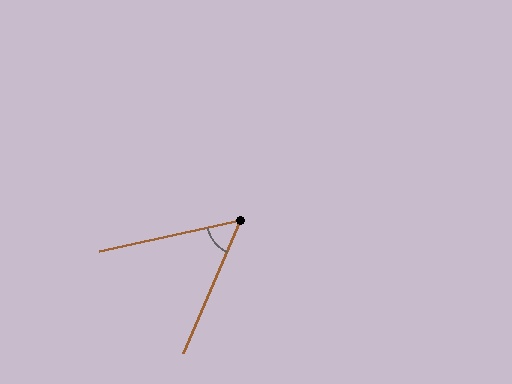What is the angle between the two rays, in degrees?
Approximately 54 degrees.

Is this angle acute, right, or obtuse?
It is acute.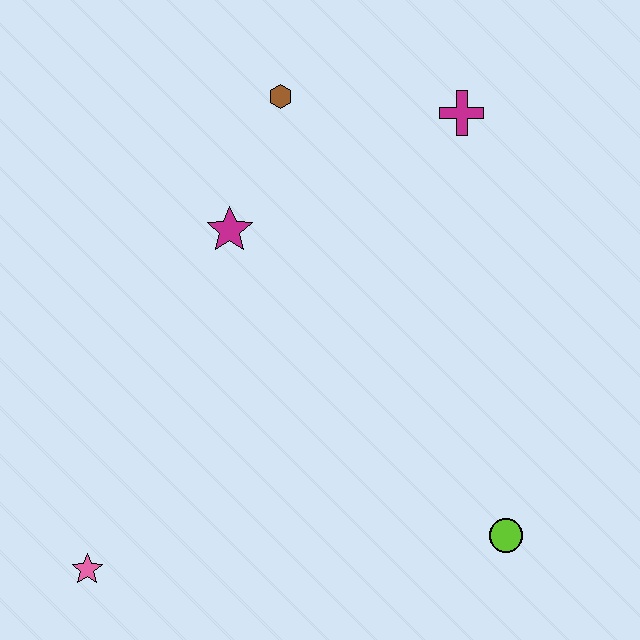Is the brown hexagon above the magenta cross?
Yes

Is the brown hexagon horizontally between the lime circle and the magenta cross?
No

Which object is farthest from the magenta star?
The lime circle is farthest from the magenta star.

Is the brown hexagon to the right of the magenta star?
Yes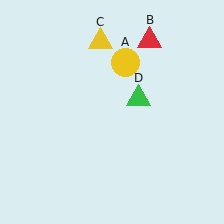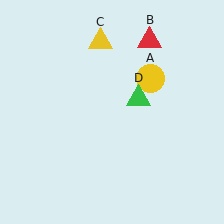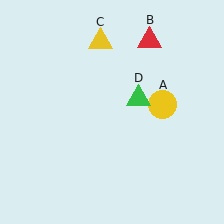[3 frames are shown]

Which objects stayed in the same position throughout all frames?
Red triangle (object B) and yellow triangle (object C) and green triangle (object D) remained stationary.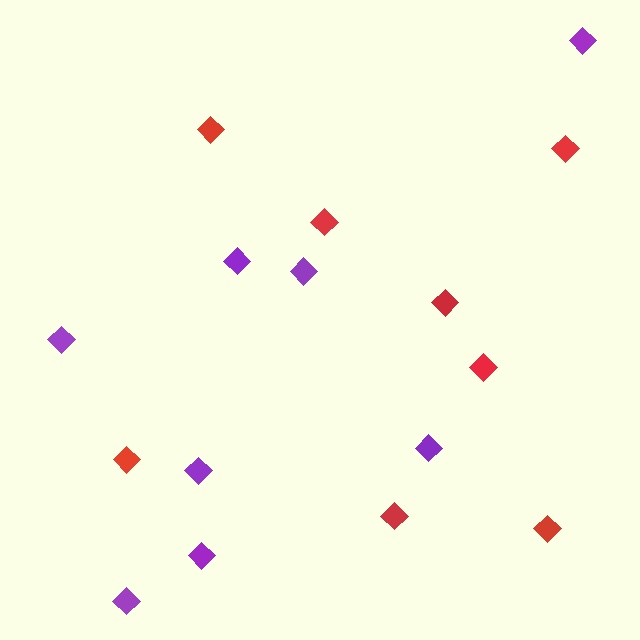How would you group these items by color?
There are 2 groups: one group of red diamonds (8) and one group of purple diamonds (8).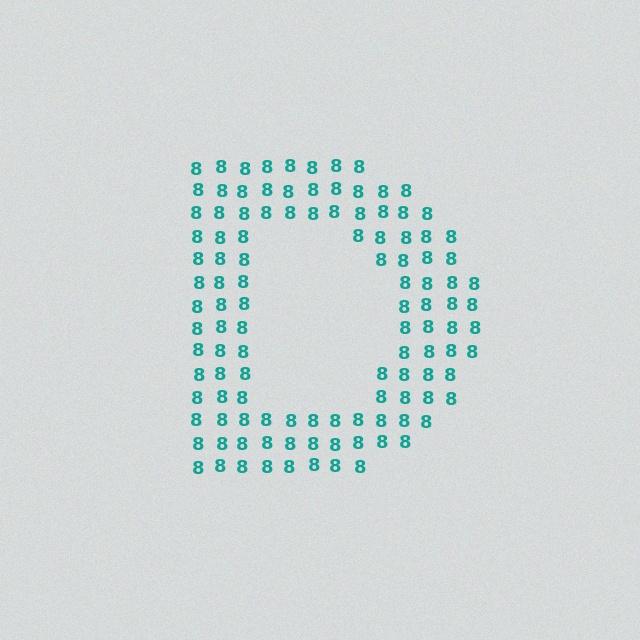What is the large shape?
The large shape is the letter D.